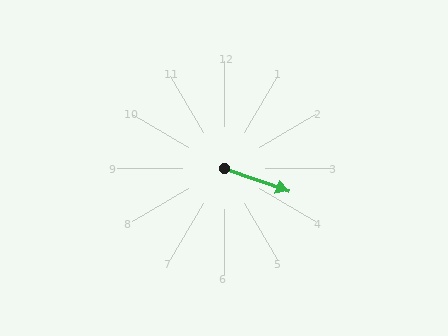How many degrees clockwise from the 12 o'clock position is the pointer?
Approximately 109 degrees.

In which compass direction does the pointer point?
East.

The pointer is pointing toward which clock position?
Roughly 4 o'clock.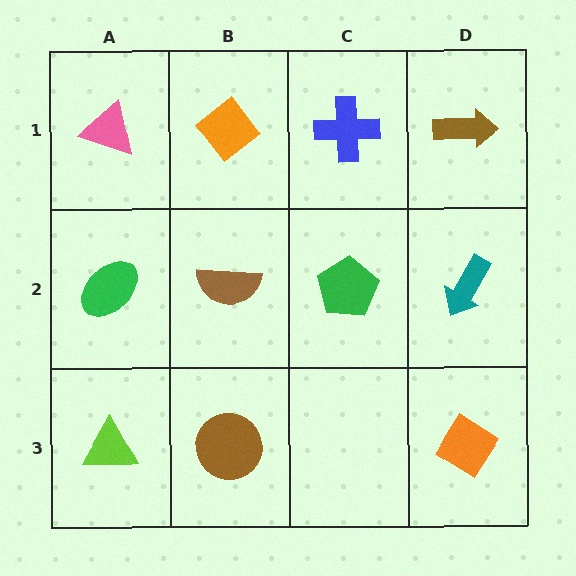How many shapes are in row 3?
3 shapes.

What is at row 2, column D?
A teal arrow.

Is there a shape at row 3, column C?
No, that cell is empty.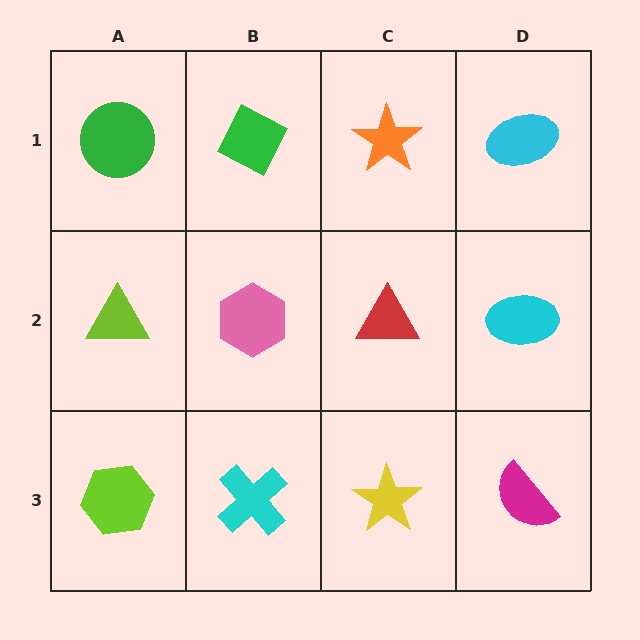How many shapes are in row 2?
4 shapes.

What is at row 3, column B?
A cyan cross.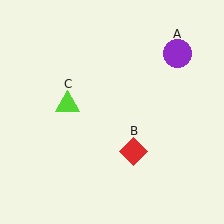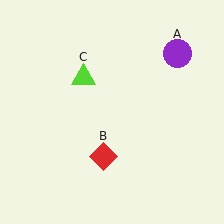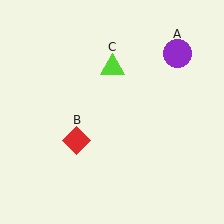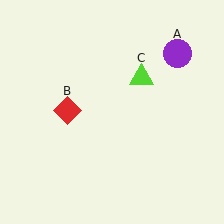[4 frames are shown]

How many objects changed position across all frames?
2 objects changed position: red diamond (object B), lime triangle (object C).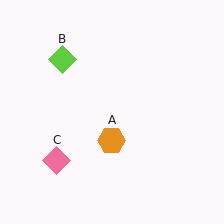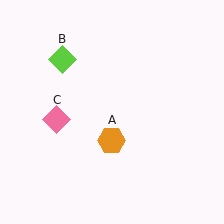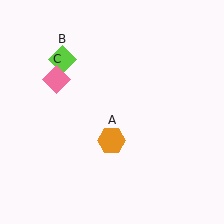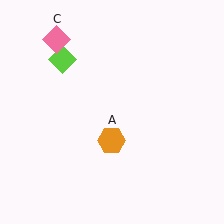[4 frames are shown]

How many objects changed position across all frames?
1 object changed position: pink diamond (object C).